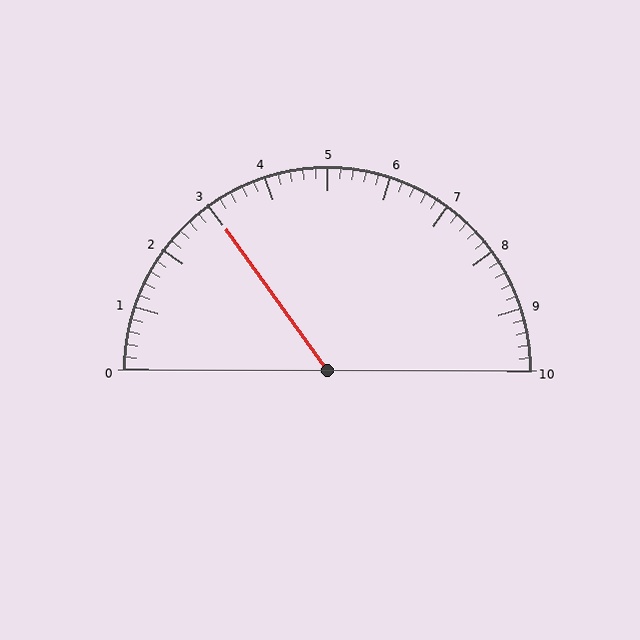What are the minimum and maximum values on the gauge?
The gauge ranges from 0 to 10.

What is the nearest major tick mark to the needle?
The nearest major tick mark is 3.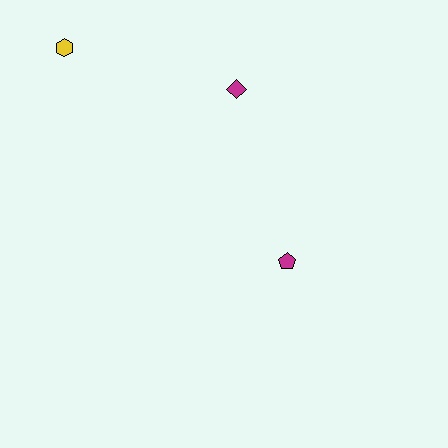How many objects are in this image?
There are 3 objects.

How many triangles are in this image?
There are no triangles.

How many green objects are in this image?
There are no green objects.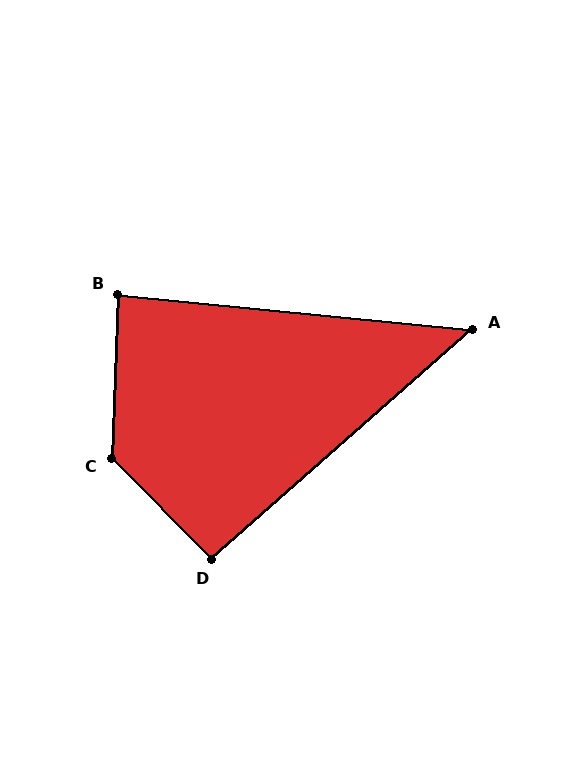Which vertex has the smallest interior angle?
A, at approximately 47 degrees.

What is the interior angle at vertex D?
Approximately 93 degrees (approximately right).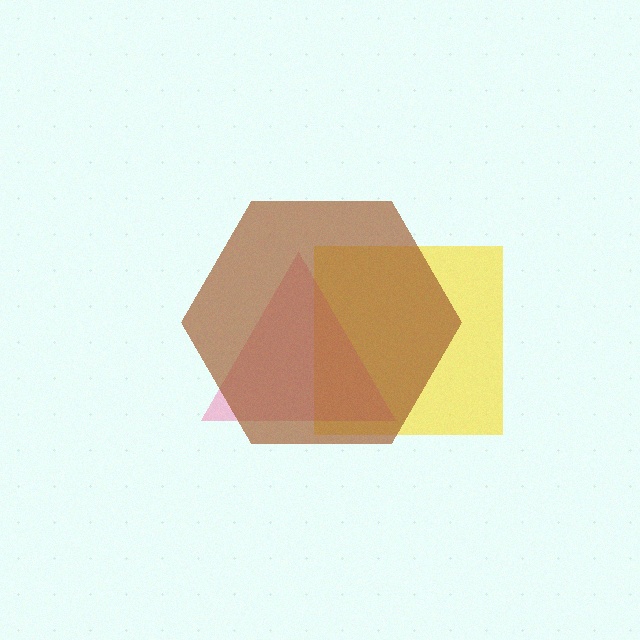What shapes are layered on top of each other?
The layered shapes are: a yellow square, a pink triangle, a brown hexagon.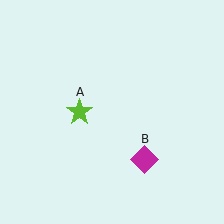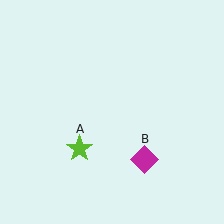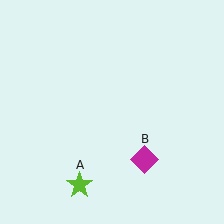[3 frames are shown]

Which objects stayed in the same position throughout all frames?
Magenta diamond (object B) remained stationary.